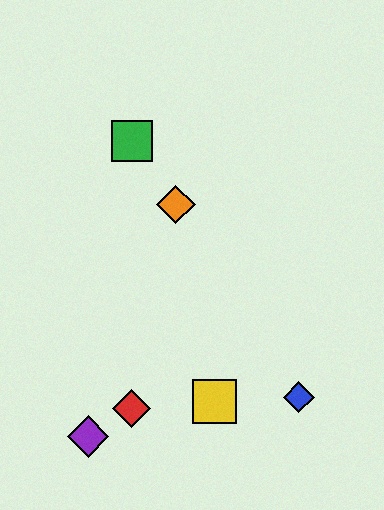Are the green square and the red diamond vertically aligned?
Yes, both are at x≈132.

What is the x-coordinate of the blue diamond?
The blue diamond is at x≈299.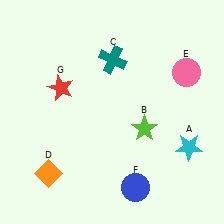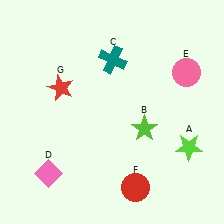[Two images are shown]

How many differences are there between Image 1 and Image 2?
There are 3 differences between the two images.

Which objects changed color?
A changed from cyan to lime. D changed from orange to pink. F changed from blue to red.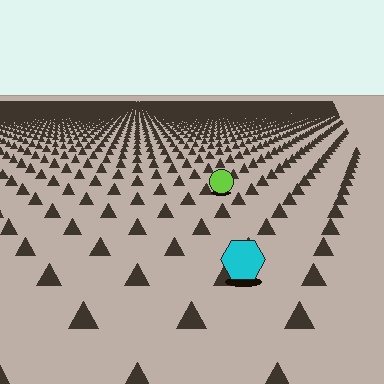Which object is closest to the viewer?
The cyan hexagon is closest. The texture marks near it are larger and more spread out.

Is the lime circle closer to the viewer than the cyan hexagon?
No. The cyan hexagon is closer — you can tell from the texture gradient: the ground texture is coarser near it.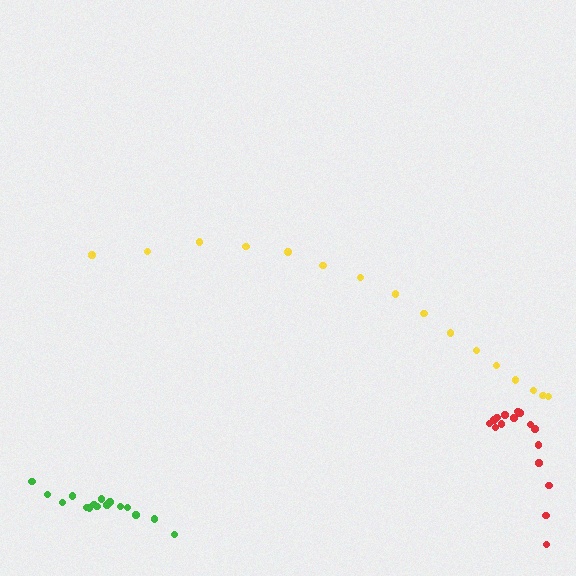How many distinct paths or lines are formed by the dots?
There are 3 distinct paths.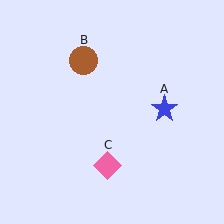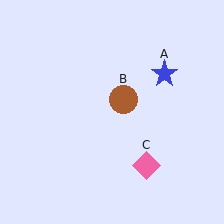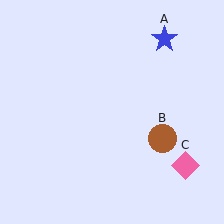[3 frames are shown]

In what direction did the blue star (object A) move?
The blue star (object A) moved up.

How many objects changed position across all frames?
3 objects changed position: blue star (object A), brown circle (object B), pink diamond (object C).